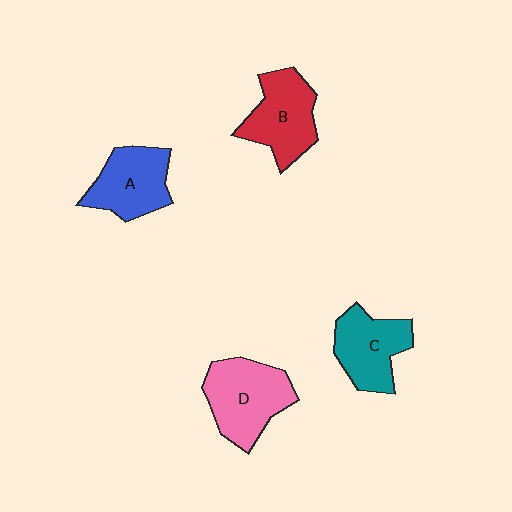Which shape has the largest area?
Shape D (pink).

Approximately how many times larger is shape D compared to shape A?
Approximately 1.2 times.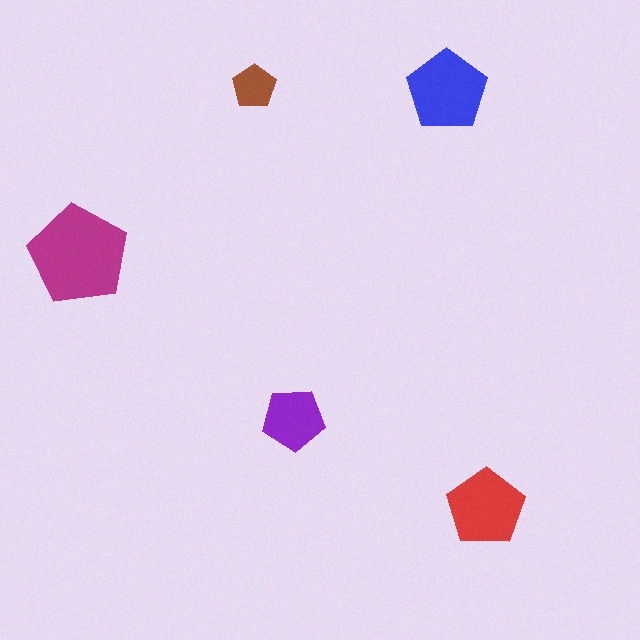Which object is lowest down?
The red pentagon is bottommost.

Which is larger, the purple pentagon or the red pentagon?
The red one.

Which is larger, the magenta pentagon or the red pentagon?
The magenta one.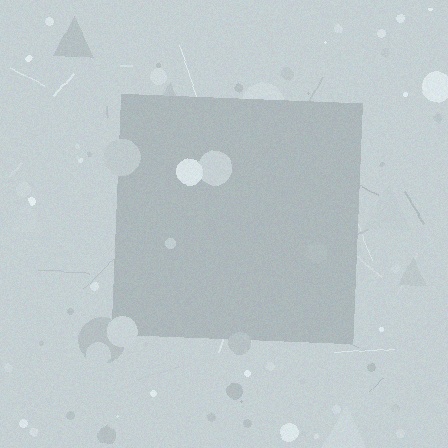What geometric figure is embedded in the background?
A square is embedded in the background.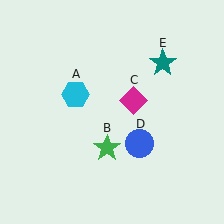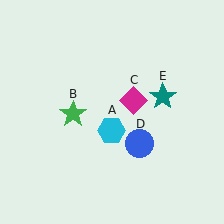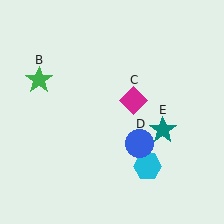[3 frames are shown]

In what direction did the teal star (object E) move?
The teal star (object E) moved down.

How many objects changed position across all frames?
3 objects changed position: cyan hexagon (object A), green star (object B), teal star (object E).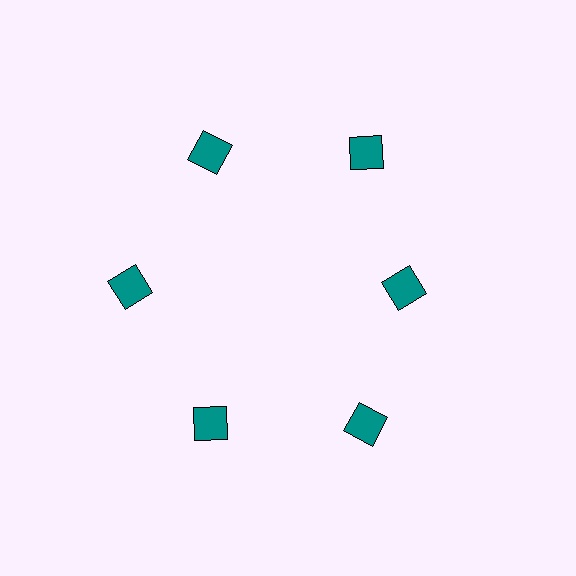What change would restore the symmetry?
The symmetry would be restored by moving it outward, back onto the ring so that all 6 squares sit at equal angles and equal distance from the center.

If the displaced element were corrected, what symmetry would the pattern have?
It would have 6-fold rotational symmetry — the pattern would map onto itself every 60 degrees.